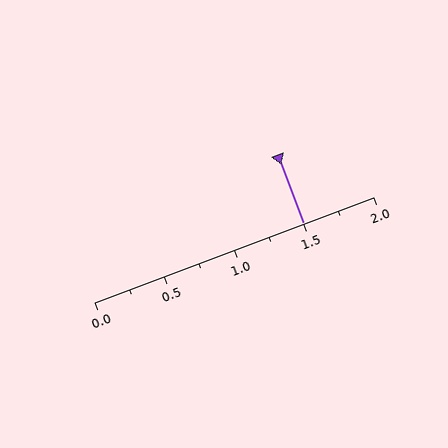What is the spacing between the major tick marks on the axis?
The major ticks are spaced 0.5 apart.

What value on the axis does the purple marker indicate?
The marker indicates approximately 1.5.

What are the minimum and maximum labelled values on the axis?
The axis runs from 0.0 to 2.0.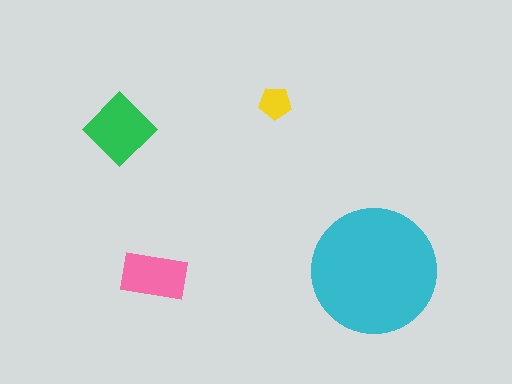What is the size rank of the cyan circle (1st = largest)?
1st.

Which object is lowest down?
The pink rectangle is bottommost.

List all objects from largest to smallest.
The cyan circle, the green diamond, the pink rectangle, the yellow pentagon.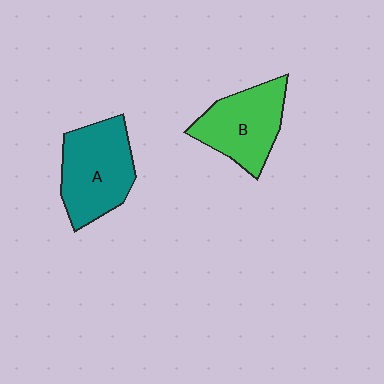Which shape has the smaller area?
Shape B (green).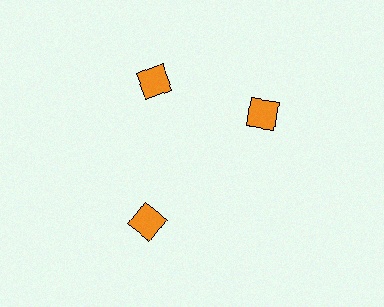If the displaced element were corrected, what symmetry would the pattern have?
It would have 3-fold rotational symmetry — the pattern would map onto itself every 120 degrees.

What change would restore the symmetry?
The symmetry would be restored by rotating it back into even spacing with its neighbors so that all 3 diamonds sit at equal angles and equal distance from the center.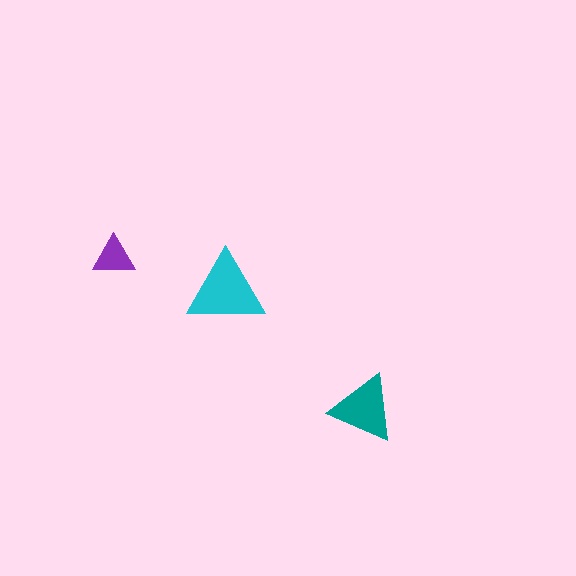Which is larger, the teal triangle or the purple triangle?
The teal one.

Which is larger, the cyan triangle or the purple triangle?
The cyan one.